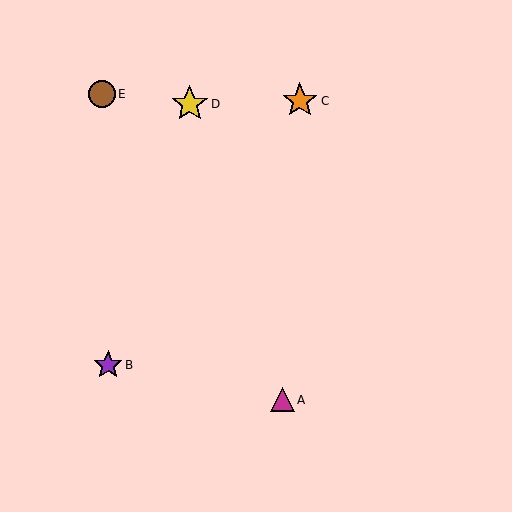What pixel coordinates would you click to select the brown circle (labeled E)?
Click at (102, 94) to select the brown circle E.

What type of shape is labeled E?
Shape E is a brown circle.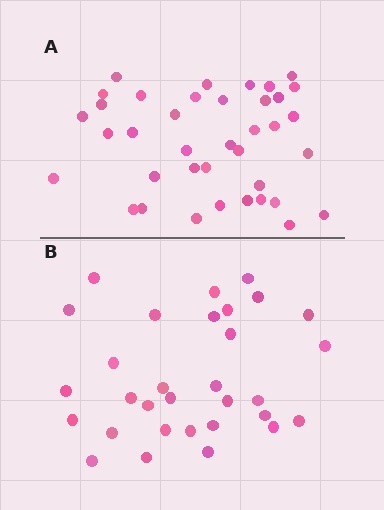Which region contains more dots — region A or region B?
Region A (the top region) has more dots.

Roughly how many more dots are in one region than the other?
Region A has roughly 8 or so more dots than region B.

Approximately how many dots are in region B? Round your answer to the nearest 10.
About 30 dots. (The exact count is 31, which rounds to 30.)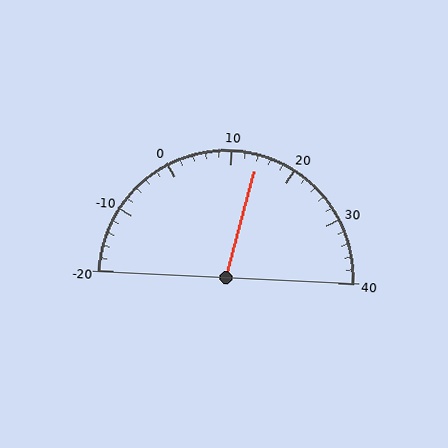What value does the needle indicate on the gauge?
The needle indicates approximately 14.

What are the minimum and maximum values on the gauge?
The gauge ranges from -20 to 40.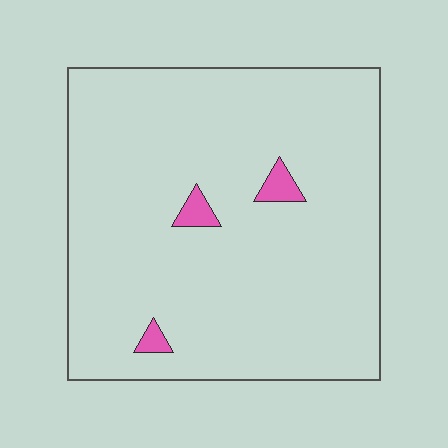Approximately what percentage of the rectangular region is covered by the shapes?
Approximately 5%.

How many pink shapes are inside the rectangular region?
3.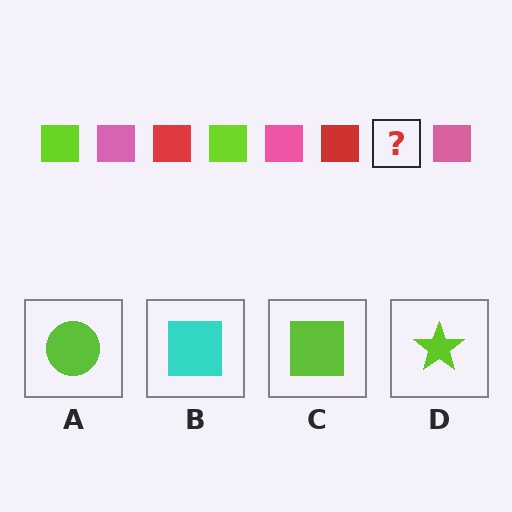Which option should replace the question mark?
Option C.